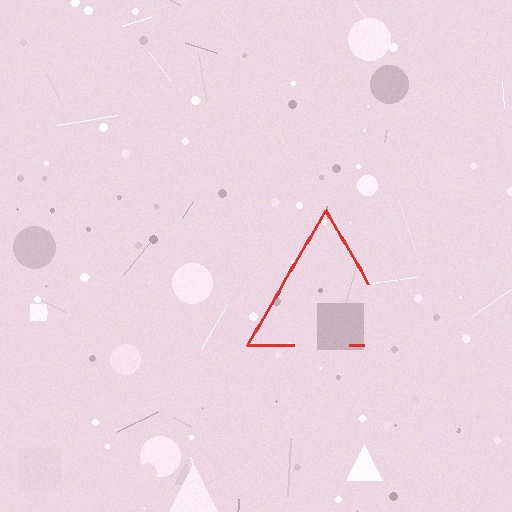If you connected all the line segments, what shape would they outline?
They would outline a triangle.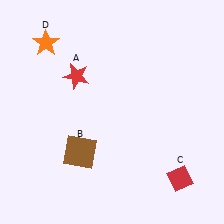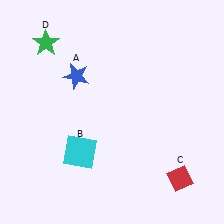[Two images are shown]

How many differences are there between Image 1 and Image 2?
There are 3 differences between the two images.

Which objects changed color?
A changed from red to blue. B changed from brown to cyan. D changed from orange to green.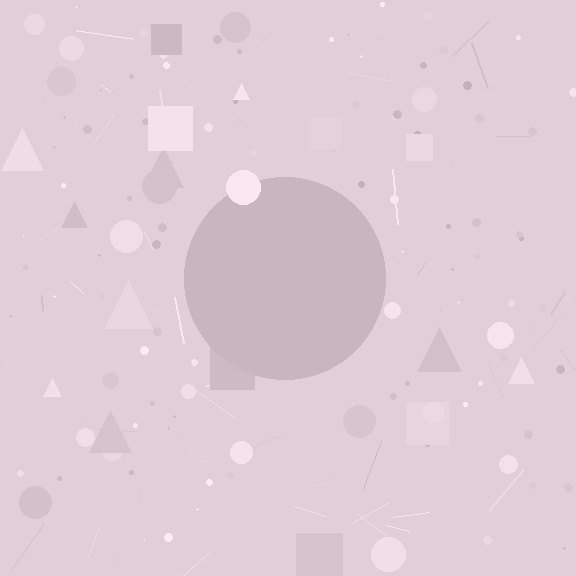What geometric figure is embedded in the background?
A circle is embedded in the background.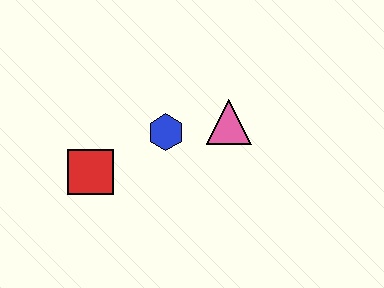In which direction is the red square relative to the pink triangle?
The red square is to the left of the pink triangle.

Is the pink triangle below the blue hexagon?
No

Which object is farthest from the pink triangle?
The red square is farthest from the pink triangle.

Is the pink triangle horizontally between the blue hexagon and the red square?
No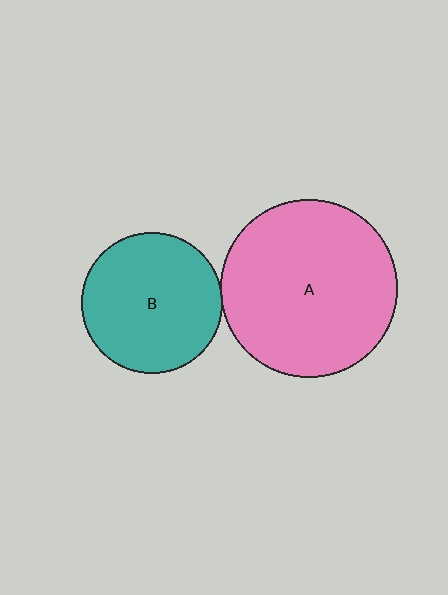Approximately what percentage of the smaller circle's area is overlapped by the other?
Approximately 5%.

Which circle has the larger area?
Circle A (pink).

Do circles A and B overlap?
Yes.